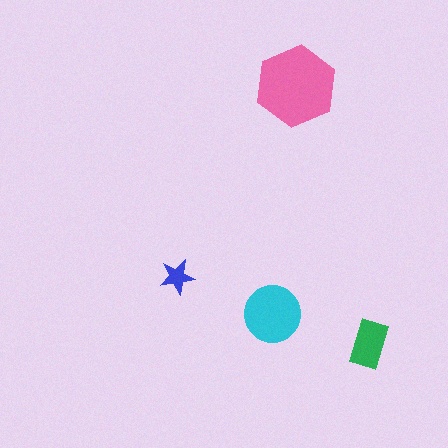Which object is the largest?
The pink hexagon.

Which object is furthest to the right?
The green rectangle is rightmost.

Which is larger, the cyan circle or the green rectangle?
The cyan circle.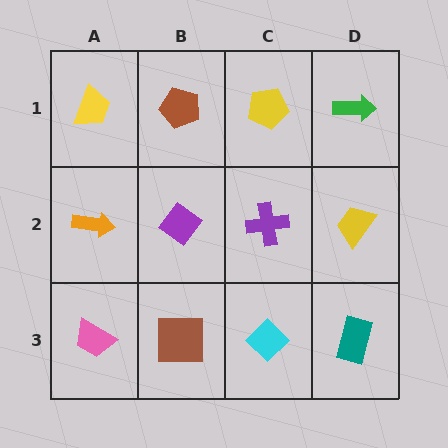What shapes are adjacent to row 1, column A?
An orange arrow (row 2, column A), a brown pentagon (row 1, column B).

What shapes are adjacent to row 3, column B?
A purple diamond (row 2, column B), a pink trapezoid (row 3, column A), a cyan diamond (row 3, column C).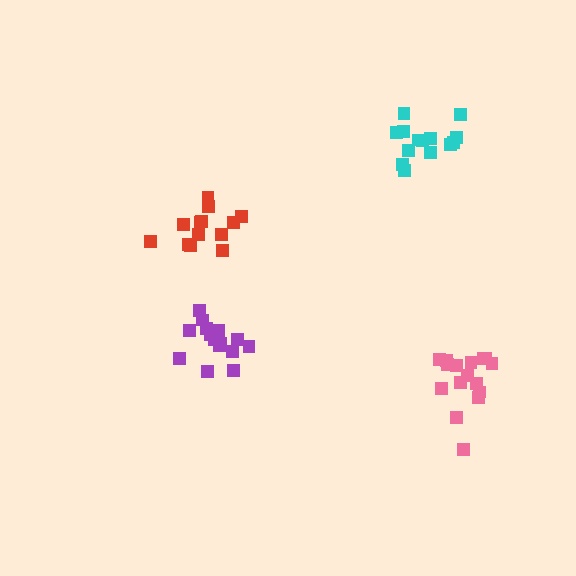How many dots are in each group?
Group 1: 16 dots, Group 2: 15 dots, Group 3: 14 dots, Group 4: 13 dots (58 total).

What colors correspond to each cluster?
The clusters are colored: pink, purple, cyan, red.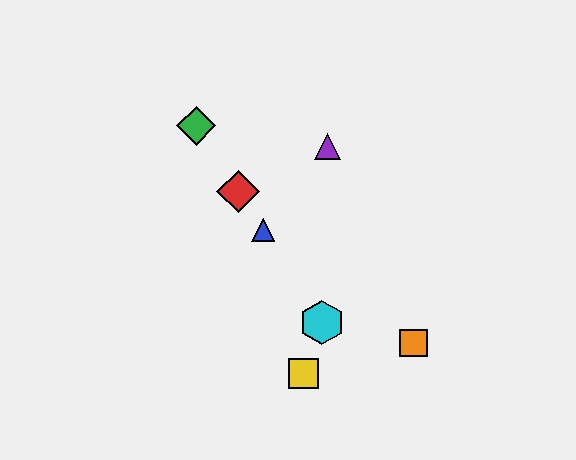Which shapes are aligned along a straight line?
The red diamond, the blue triangle, the green diamond, the cyan hexagon are aligned along a straight line.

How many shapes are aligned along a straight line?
4 shapes (the red diamond, the blue triangle, the green diamond, the cyan hexagon) are aligned along a straight line.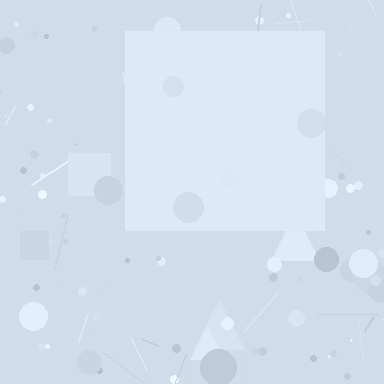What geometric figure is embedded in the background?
A square is embedded in the background.